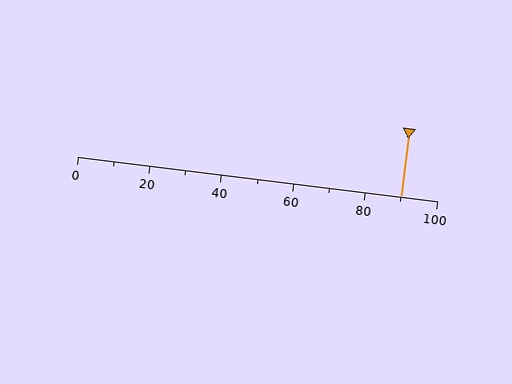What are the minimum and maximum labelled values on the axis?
The axis runs from 0 to 100.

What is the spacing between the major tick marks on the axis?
The major ticks are spaced 20 apart.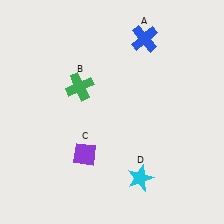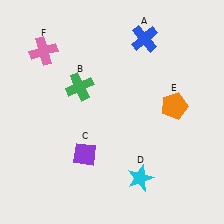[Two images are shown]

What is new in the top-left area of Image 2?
A pink cross (F) was added in the top-left area of Image 2.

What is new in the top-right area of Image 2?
An orange pentagon (E) was added in the top-right area of Image 2.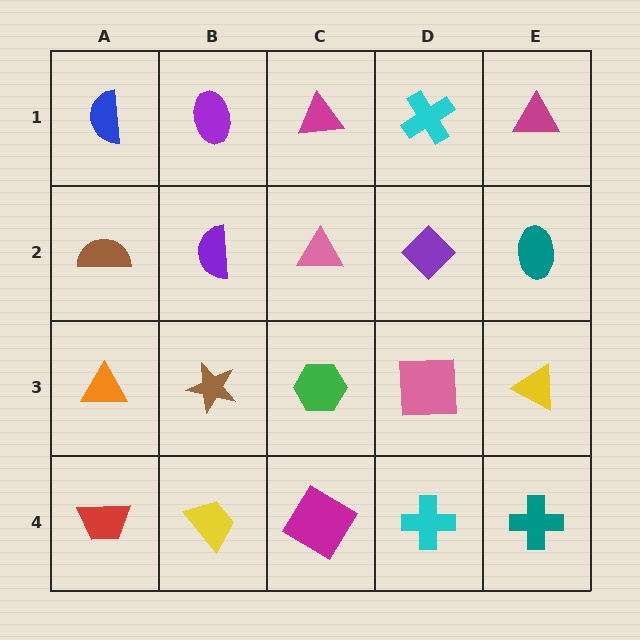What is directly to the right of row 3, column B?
A green hexagon.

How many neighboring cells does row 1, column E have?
2.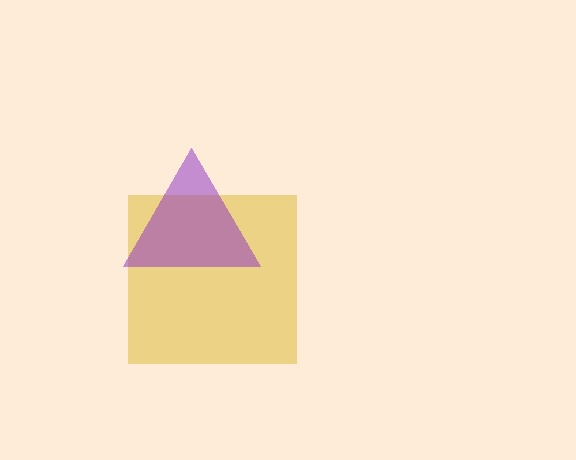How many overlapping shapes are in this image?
There are 2 overlapping shapes in the image.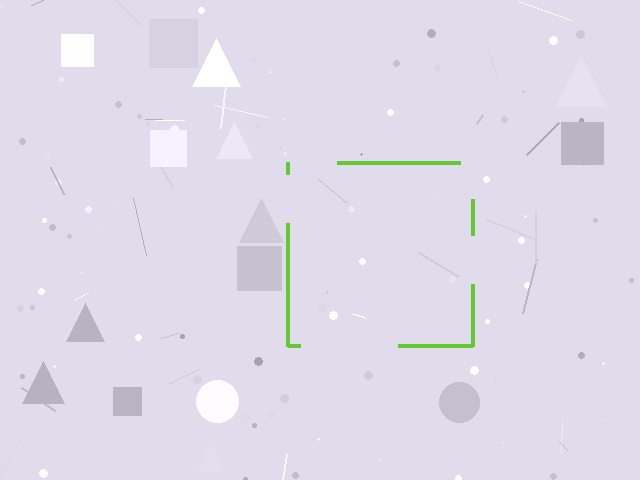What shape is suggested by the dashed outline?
The dashed outline suggests a square.